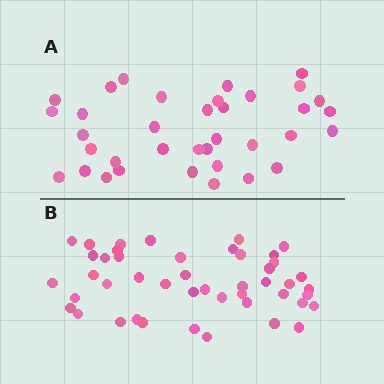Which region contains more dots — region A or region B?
Region B (the bottom region) has more dots.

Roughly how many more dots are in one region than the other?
Region B has roughly 10 or so more dots than region A.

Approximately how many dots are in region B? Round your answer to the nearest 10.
About 50 dots. (The exact count is 46, which rounds to 50.)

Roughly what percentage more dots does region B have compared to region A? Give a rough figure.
About 30% more.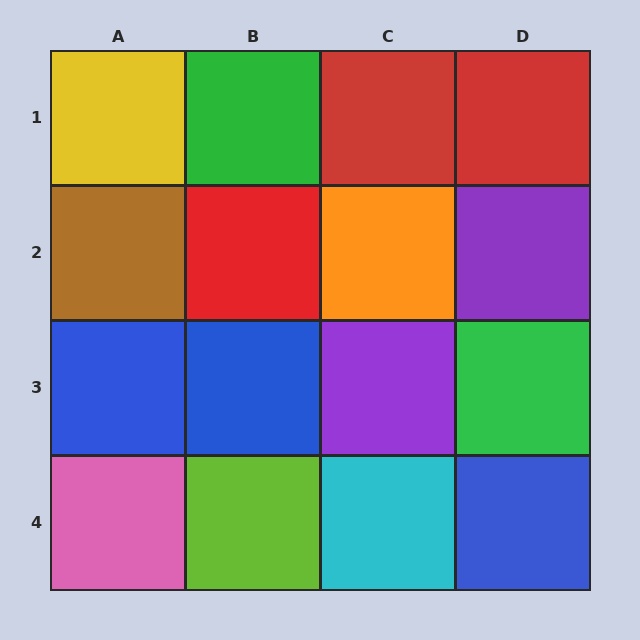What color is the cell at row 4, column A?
Pink.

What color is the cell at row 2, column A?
Brown.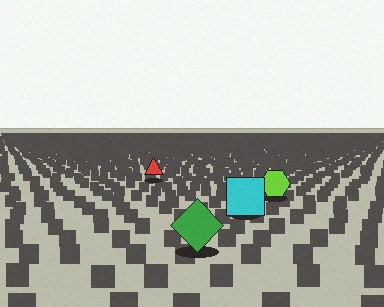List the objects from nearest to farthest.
From nearest to farthest: the green diamond, the cyan square, the lime hexagon, the red triangle.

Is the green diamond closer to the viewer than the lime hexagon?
Yes. The green diamond is closer — you can tell from the texture gradient: the ground texture is coarser near it.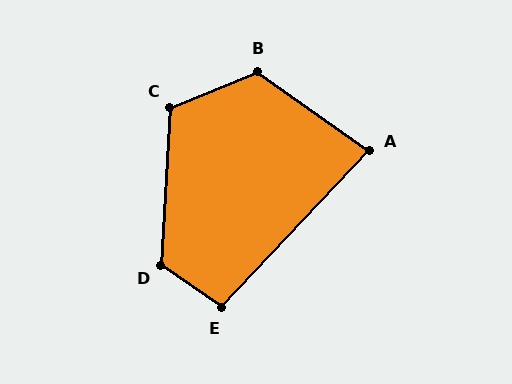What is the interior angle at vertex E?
Approximately 99 degrees (obtuse).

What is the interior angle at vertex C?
Approximately 116 degrees (obtuse).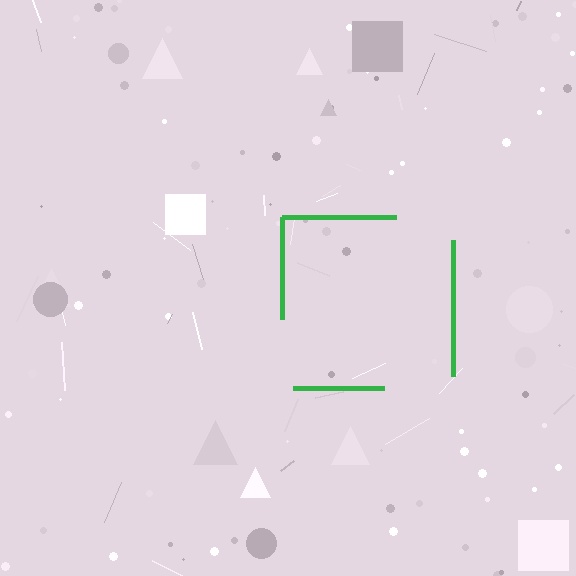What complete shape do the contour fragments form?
The contour fragments form a square.